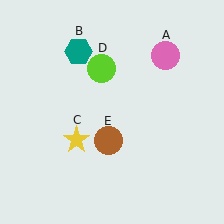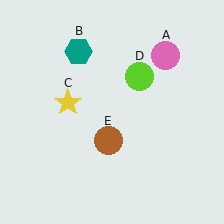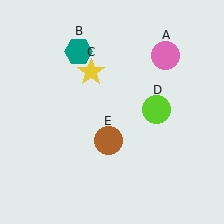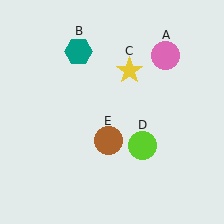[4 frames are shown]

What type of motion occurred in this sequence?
The yellow star (object C), lime circle (object D) rotated clockwise around the center of the scene.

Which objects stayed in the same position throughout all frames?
Pink circle (object A) and teal hexagon (object B) and brown circle (object E) remained stationary.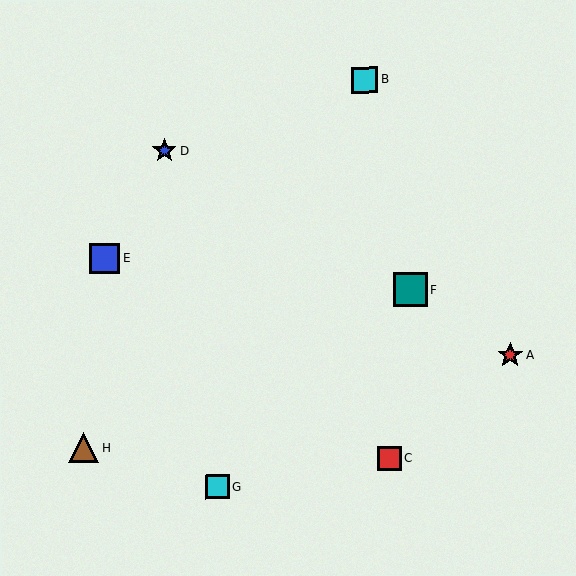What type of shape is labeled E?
Shape E is a blue square.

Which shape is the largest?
The teal square (labeled F) is the largest.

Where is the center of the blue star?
The center of the blue star is at (165, 150).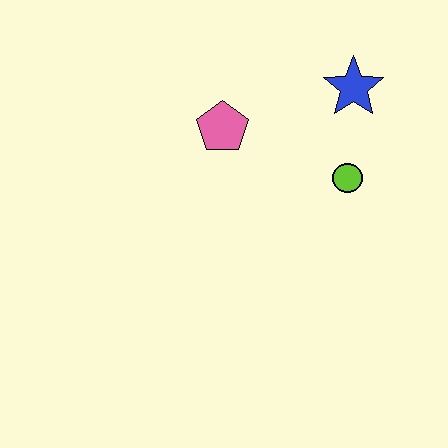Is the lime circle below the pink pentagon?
Yes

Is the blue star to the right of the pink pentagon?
Yes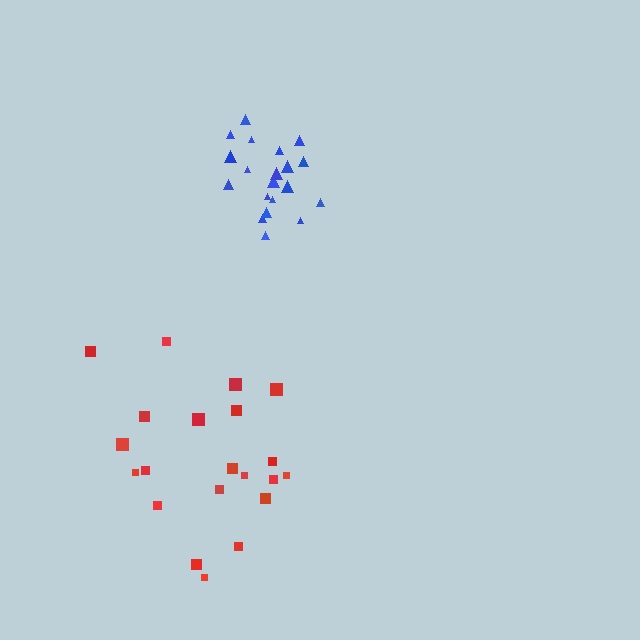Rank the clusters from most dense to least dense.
blue, red.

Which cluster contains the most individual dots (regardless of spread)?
Red (21).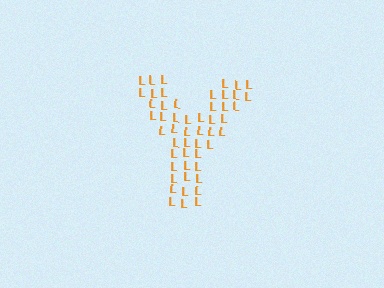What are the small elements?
The small elements are letter L's.